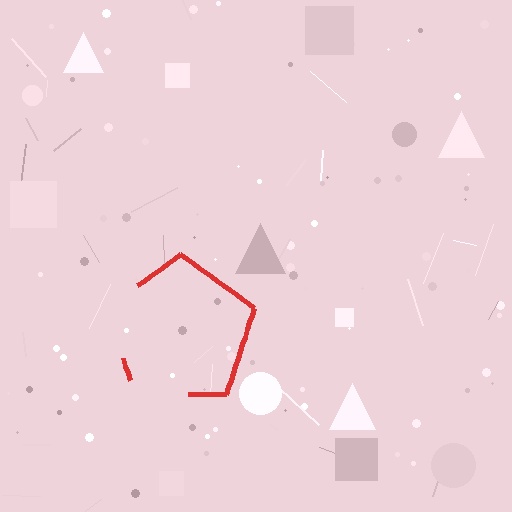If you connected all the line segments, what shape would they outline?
They would outline a pentagon.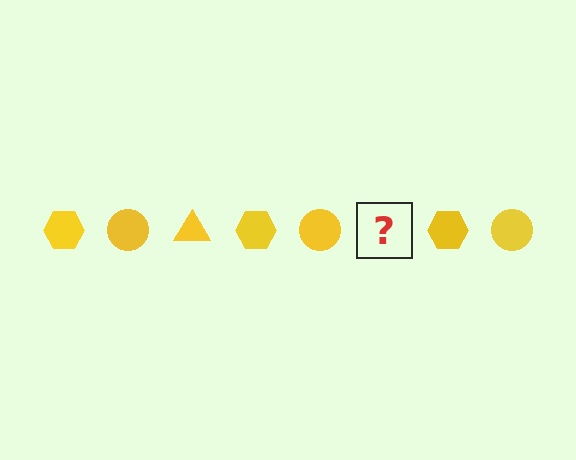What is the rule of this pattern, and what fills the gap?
The rule is that the pattern cycles through hexagon, circle, triangle shapes in yellow. The gap should be filled with a yellow triangle.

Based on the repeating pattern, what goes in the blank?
The blank should be a yellow triangle.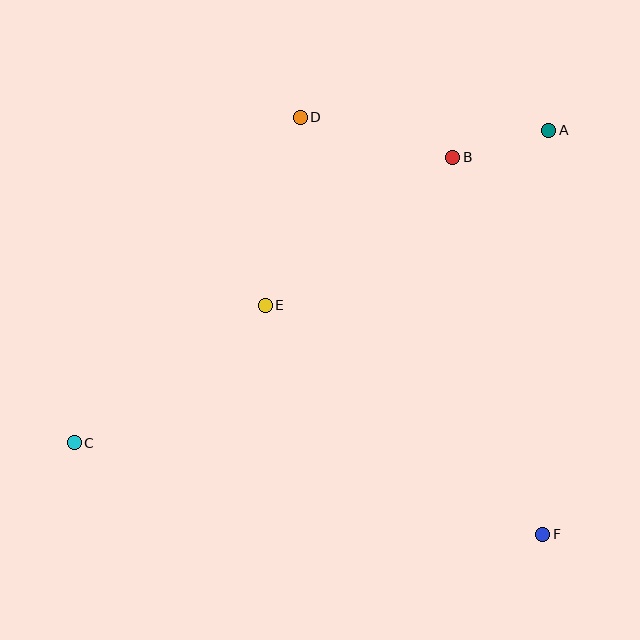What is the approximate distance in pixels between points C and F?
The distance between C and F is approximately 477 pixels.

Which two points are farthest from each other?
Points A and C are farthest from each other.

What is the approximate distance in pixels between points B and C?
The distance between B and C is approximately 474 pixels.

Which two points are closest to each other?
Points A and B are closest to each other.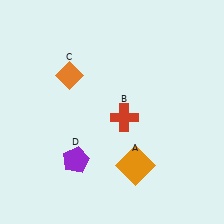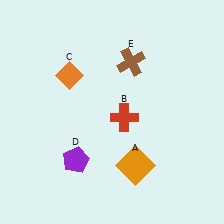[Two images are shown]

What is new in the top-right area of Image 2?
A brown cross (E) was added in the top-right area of Image 2.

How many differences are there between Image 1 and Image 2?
There is 1 difference between the two images.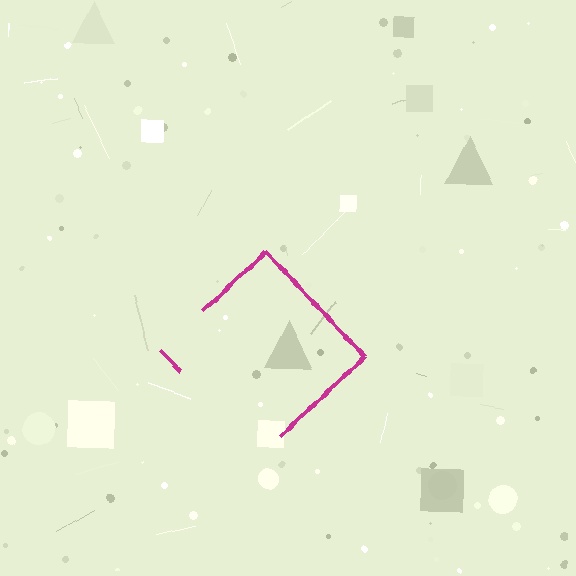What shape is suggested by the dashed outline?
The dashed outline suggests a diamond.